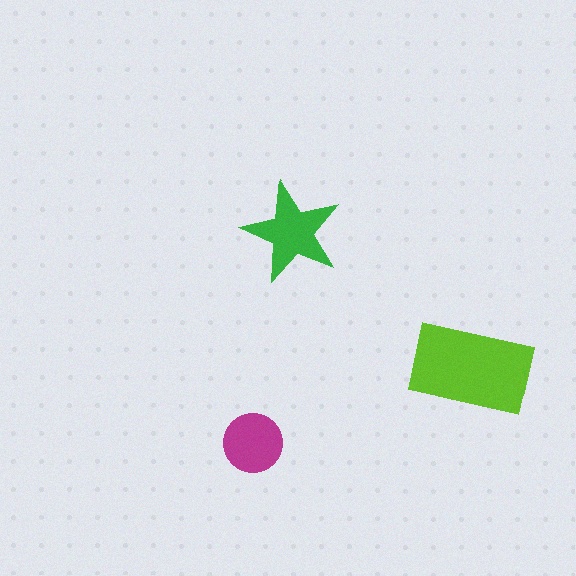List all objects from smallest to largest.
The magenta circle, the green star, the lime rectangle.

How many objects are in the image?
There are 3 objects in the image.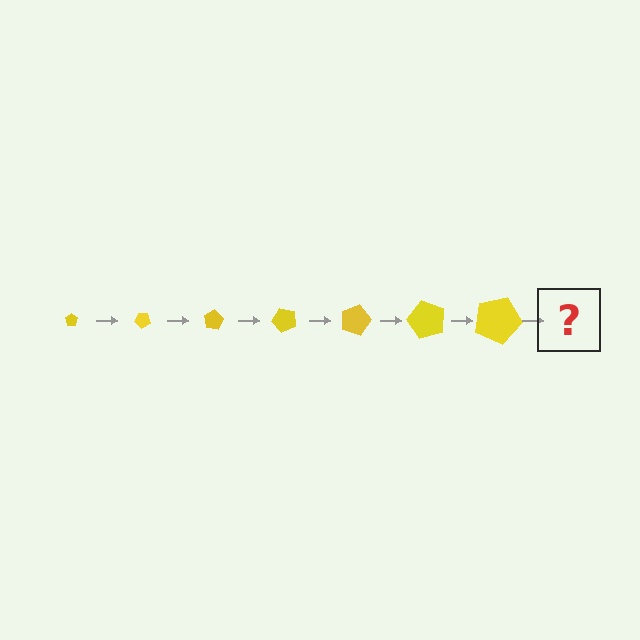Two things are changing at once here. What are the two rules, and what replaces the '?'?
The two rules are that the pentagon grows larger each step and it rotates 40 degrees each step. The '?' should be a pentagon, larger than the previous one and rotated 280 degrees from the start.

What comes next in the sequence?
The next element should be a pentagon, larger than the previous one and rotated 280 degrees from the start.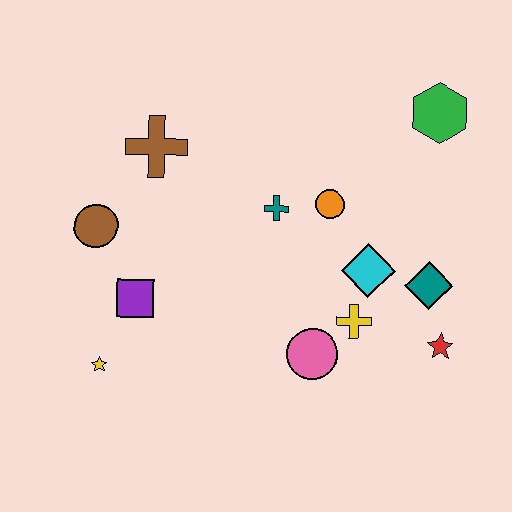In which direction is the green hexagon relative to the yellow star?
The green hexagon is to the right of the yellow star.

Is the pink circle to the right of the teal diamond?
No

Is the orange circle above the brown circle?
Yes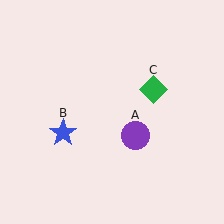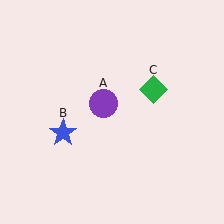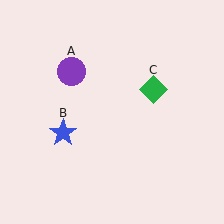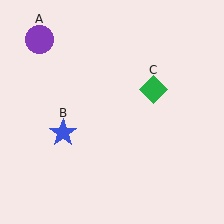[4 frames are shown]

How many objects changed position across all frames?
1 object changed position: purple circle (object A).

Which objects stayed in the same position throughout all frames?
Blue star (object B) and green diamond (object C) remained stationary.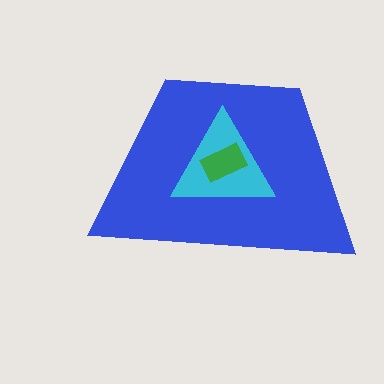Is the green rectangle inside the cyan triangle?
Yes.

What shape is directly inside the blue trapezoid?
The cyan triangle.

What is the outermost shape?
The blue trapezoid.